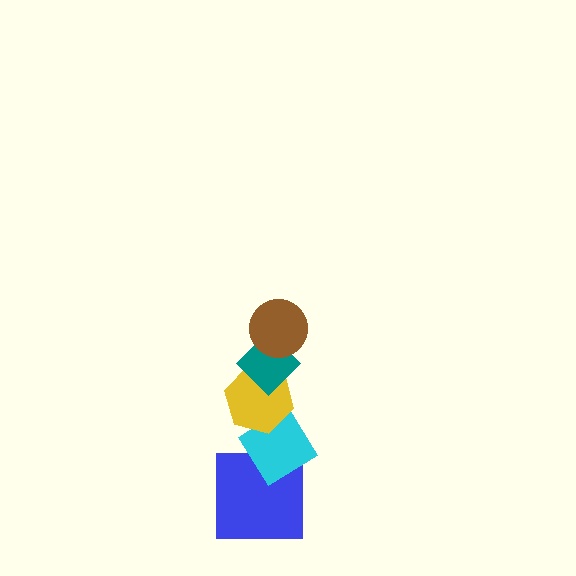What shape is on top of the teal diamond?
The brown circle is on top of the teal diamond.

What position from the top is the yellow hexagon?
The yellow hexagon is 3rd from the top.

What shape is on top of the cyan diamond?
The yellow hexagon is on top of the cyan diamond.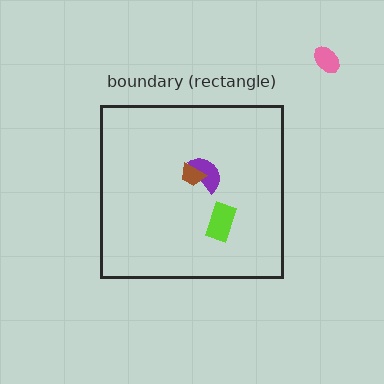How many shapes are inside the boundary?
3 inside, 1 outside.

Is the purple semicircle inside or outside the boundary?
Inside.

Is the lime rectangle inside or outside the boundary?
Inside.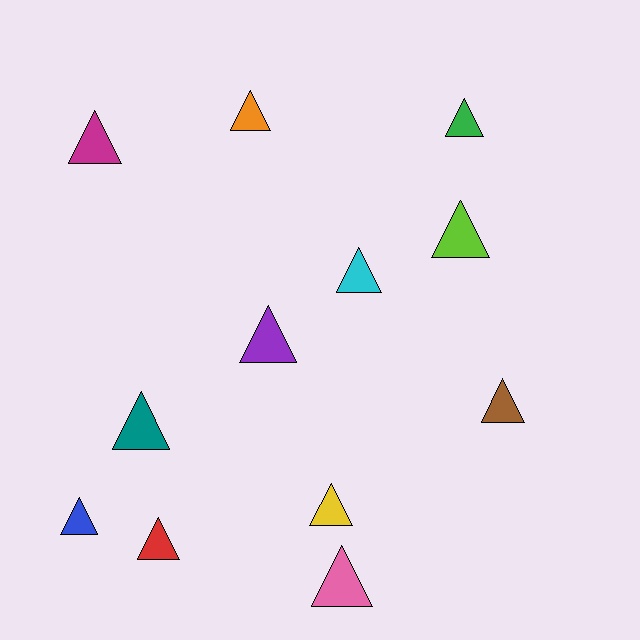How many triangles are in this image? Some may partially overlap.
There are 12 triangles.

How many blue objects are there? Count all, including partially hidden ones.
There is 1 blue object.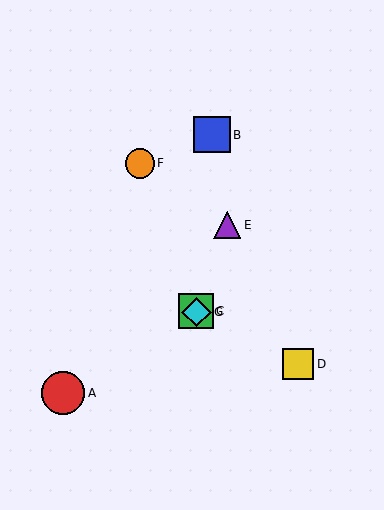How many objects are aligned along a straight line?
3 objects (C, F, G) are aligned along a straight line.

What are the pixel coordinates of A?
Object A is at (63, 393).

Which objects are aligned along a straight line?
Objects C, F, G are aligned along a straight line.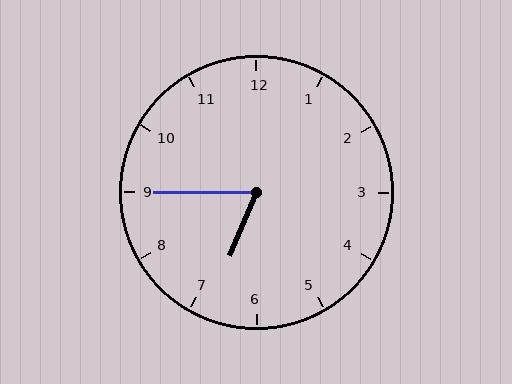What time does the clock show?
6:45.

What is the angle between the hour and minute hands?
Approximately 68 degrees.